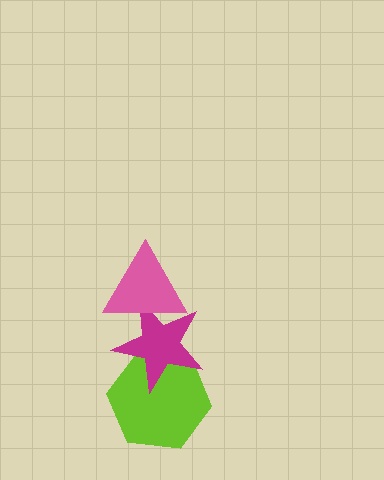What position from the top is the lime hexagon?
The lime hexagon is 3rd from the top.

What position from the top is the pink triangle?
The pink triangle is 1st from the top.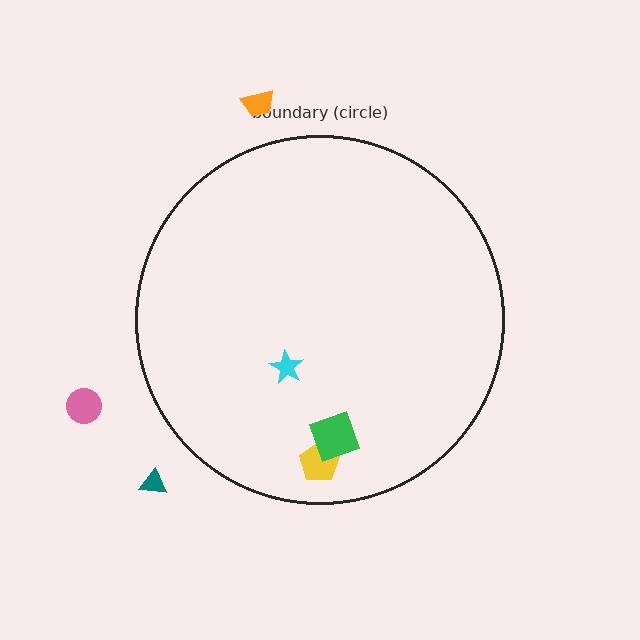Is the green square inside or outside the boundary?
Inside.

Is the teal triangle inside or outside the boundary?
Outside.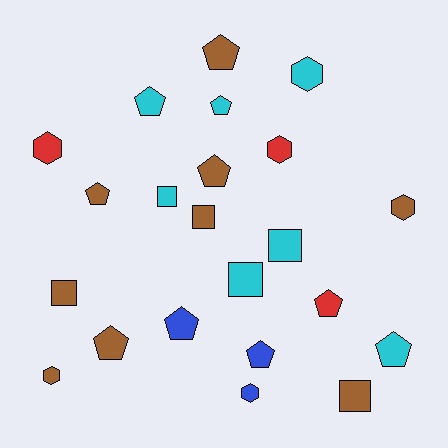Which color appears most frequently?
Brown, with 9 objects.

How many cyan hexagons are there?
There is 1 cyan hexagon.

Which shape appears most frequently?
Pentagon, with 10 objects.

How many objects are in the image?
There are 22 objects.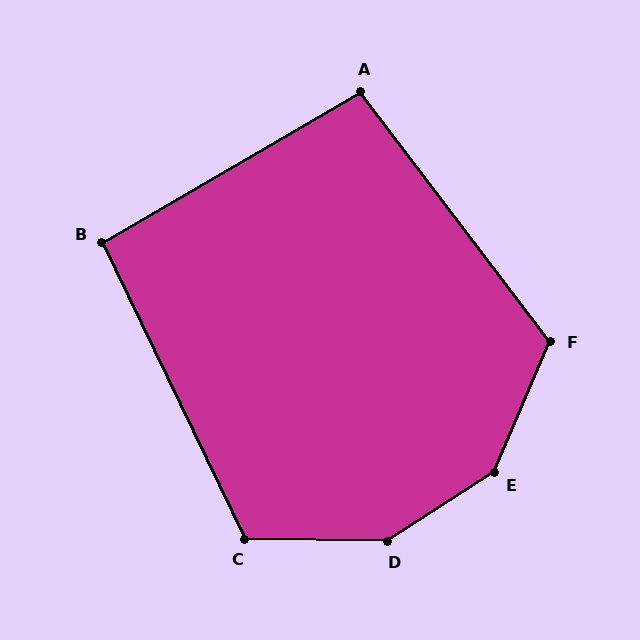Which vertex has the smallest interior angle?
B, at approximately 94 degrees.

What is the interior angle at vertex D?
Approximately 146 degrees (obtuse).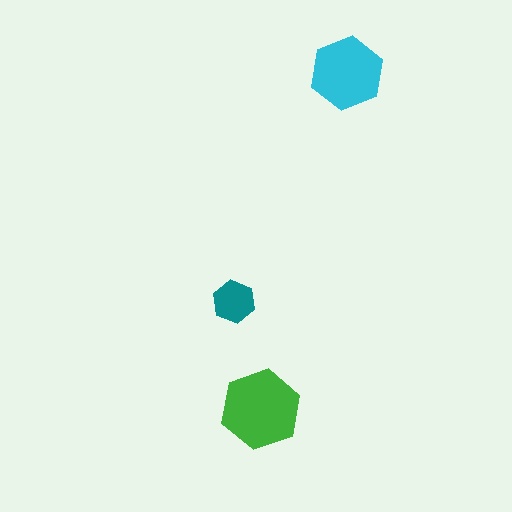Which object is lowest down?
The green hexagon is bottommost.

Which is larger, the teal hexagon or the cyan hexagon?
The cyan one.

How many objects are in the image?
There are 3 objects in the image.